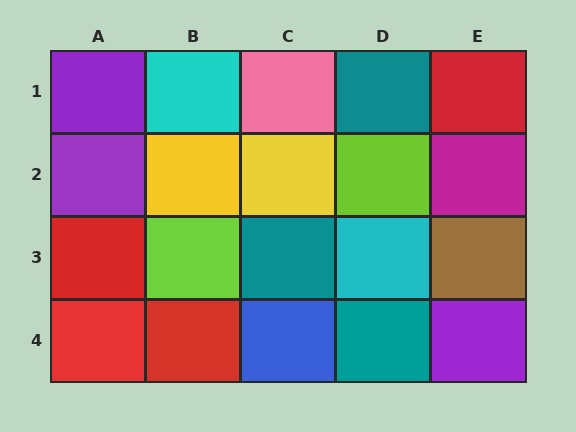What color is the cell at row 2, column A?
Purple.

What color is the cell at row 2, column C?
Yellow.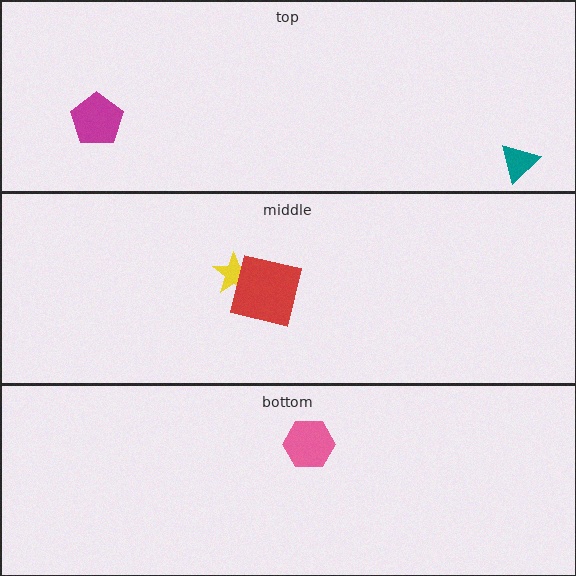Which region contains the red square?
The middle region.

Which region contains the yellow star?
The middle region.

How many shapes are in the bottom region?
1.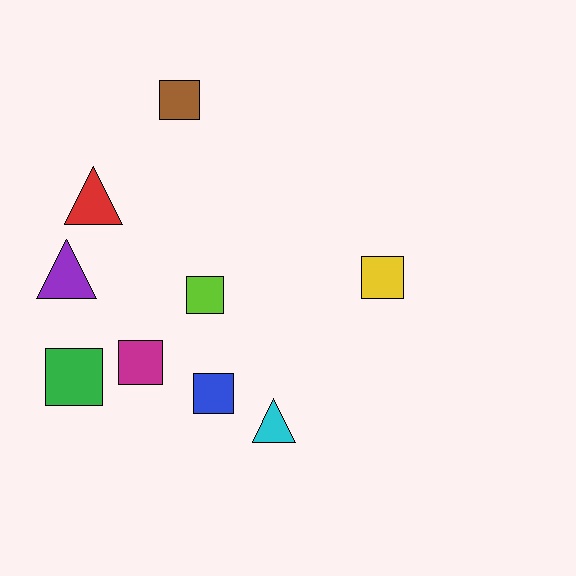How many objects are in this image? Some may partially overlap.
There are 9 objects.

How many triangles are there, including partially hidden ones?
There are 3 triangles.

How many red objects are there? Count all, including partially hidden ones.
There is 1 red object.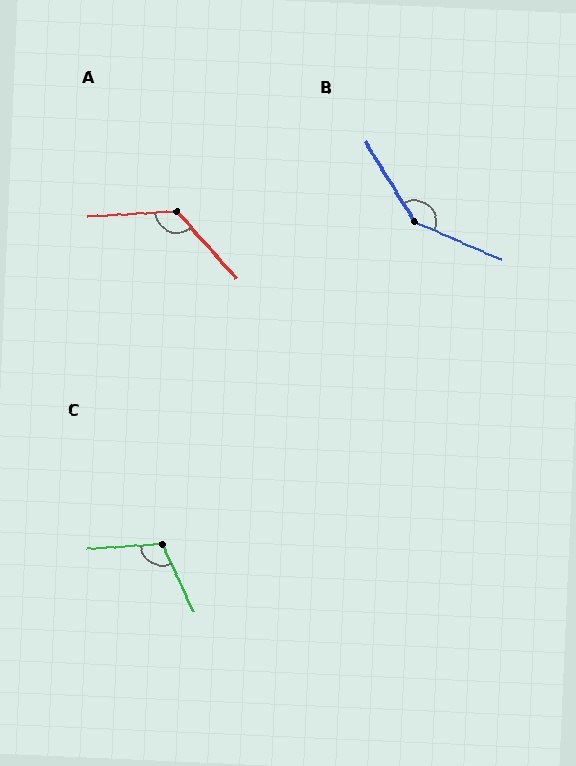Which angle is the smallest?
C, at approximately 111 degrees.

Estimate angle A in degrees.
Approximately 128 degrees.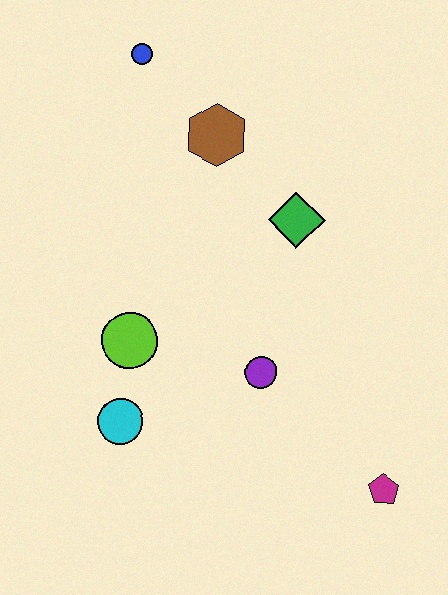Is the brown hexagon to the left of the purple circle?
Yes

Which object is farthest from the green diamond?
The magenta pentagon is farthest from the green diamond.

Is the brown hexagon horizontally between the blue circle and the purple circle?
Yes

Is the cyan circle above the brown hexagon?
No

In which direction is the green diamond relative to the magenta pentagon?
The green diamond is above the magenta pentagon.